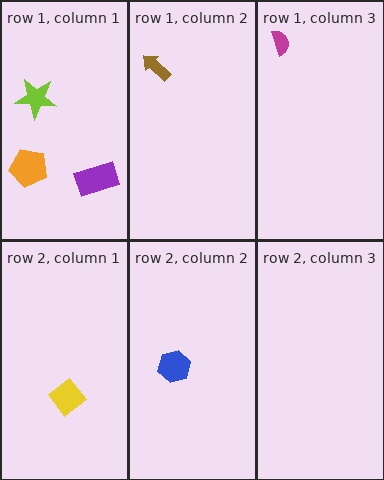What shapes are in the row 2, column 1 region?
The yellow diamond.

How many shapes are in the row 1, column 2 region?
1.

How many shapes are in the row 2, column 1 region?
1.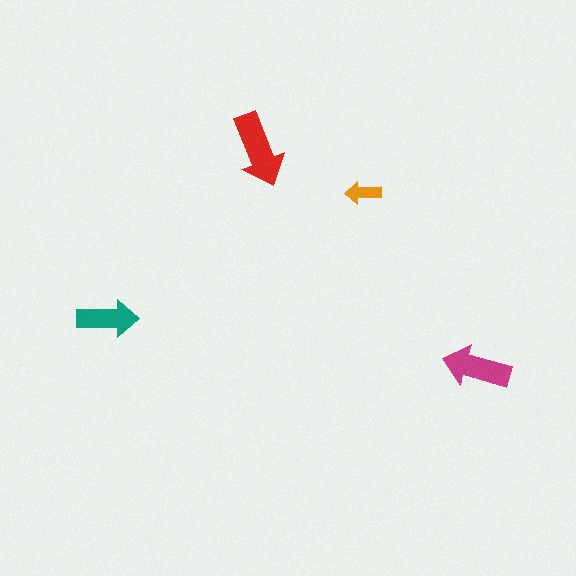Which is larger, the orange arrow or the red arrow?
The red one.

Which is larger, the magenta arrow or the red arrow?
The red one.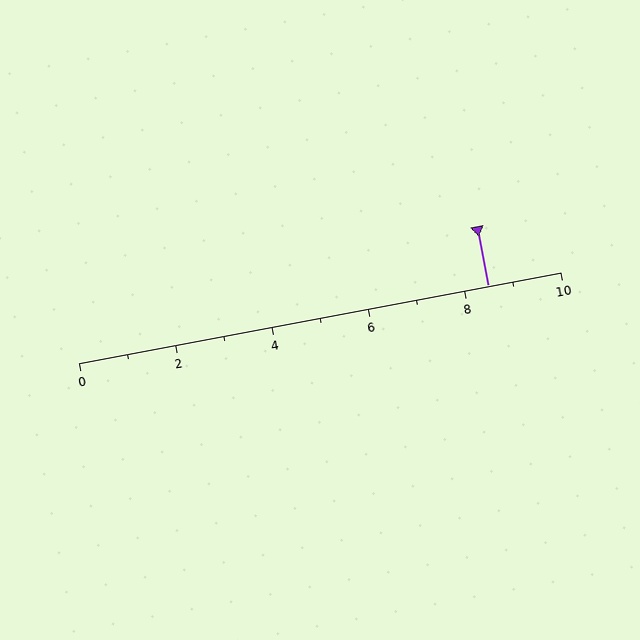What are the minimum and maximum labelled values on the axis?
The axis runs from 0 to 10.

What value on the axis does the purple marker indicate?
The marker indicates approximately 8.5.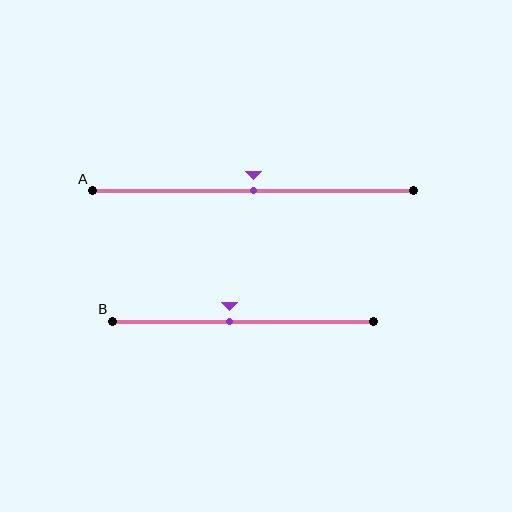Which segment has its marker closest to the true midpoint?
Segment A has its marker closest to the true midpoint.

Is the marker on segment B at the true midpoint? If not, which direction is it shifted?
No, the marker on segment B is shifted to the left by about 5% of the segment length.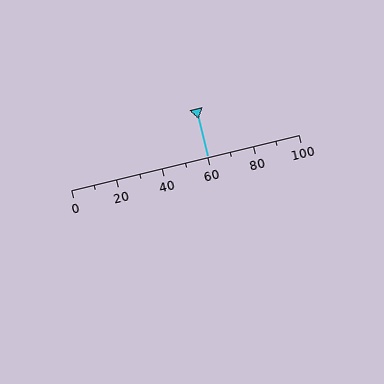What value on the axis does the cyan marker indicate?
The marker indicates approximately 60.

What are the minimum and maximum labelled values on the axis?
The axis runs from 0 to 100.